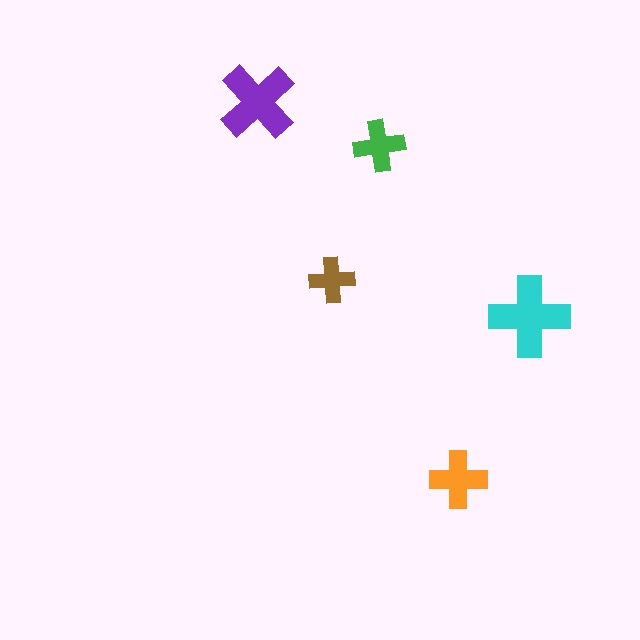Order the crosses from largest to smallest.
the cyan one, the purple one, the orange one, the green one, the brown one.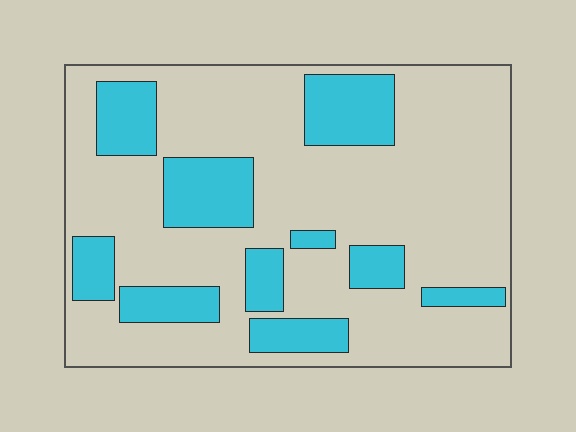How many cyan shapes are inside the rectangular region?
10.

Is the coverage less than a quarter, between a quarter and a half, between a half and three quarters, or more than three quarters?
Between a quarter and a half.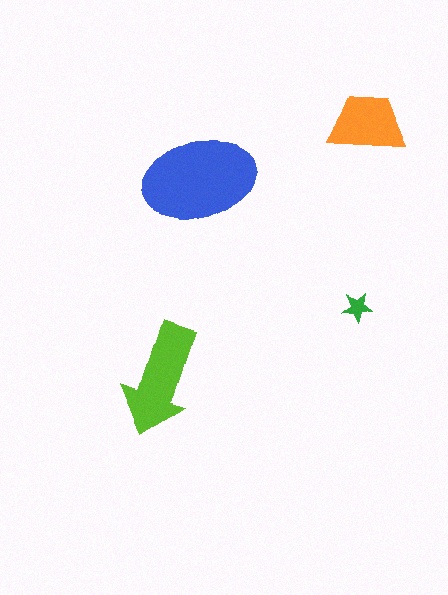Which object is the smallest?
The green star.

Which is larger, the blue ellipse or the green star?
The blue ellipse.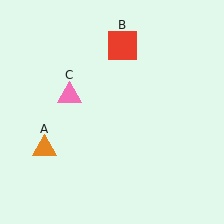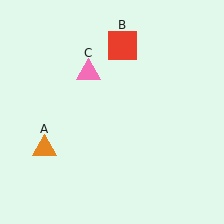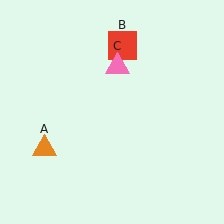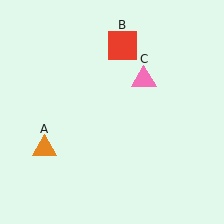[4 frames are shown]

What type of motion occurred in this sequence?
The pink triangle (object C) rotated clockwise around the center of the scene.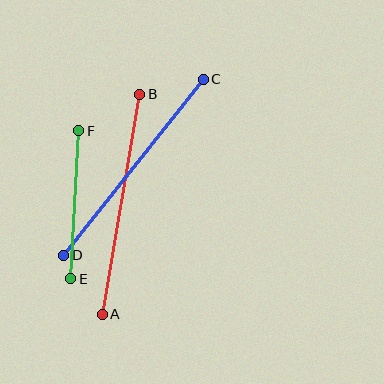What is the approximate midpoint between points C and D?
The midpoint is at approximately (133, 167) pixels.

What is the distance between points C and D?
The distance is approximately 225 pixels.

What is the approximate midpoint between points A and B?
The midpoint is at approximately (121, 204) pixels.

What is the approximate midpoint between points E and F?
The midpoint is at approximately (75, 205) pixels.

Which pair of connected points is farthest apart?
Points C and D are farthest apart.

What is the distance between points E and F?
The distance is approximately 149 pixels.